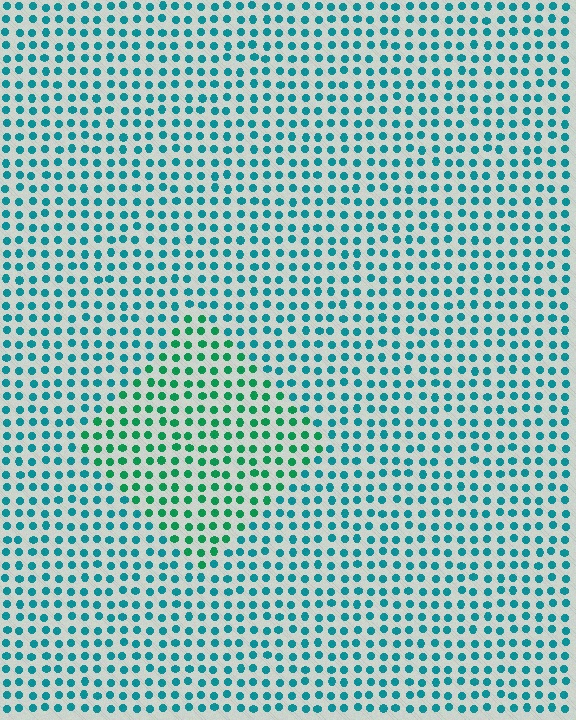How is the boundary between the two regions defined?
The boundary is defined purely by a slight shift in hue (about 34 degrees). Spacing, size, and orientation are identical on both sides.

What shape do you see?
I see a diamond.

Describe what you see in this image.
The image is filled with small teal elements in a uniform arrangement. A diamond-shaped region is visible where the elements are tinted to a slightly different hue, forming a subtle color boundary.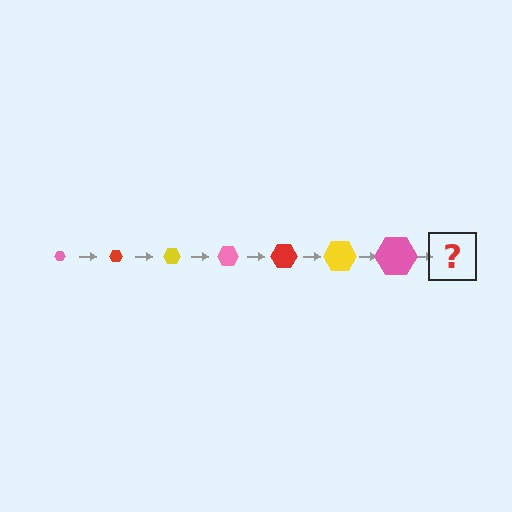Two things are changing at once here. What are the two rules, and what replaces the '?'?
The two rules are that the hexagon grows larger each step and the color cycles through pink, red, and yellow. The '?' should be a red hexagon, larger than the previous one.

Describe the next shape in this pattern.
It should be a red hexagon, larger than the previous one.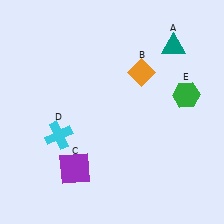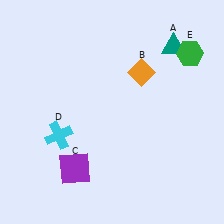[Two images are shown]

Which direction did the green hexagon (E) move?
The green hexagon (E) moved up.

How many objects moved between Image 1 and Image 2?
1 object moved between the two images.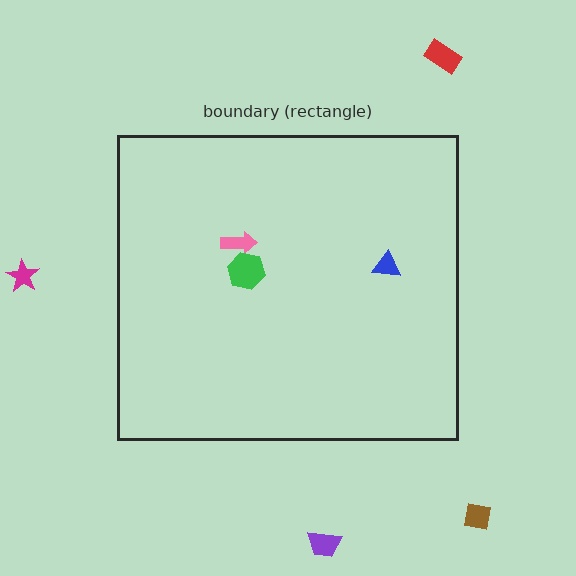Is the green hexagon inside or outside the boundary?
Inside.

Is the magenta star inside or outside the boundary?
Outside.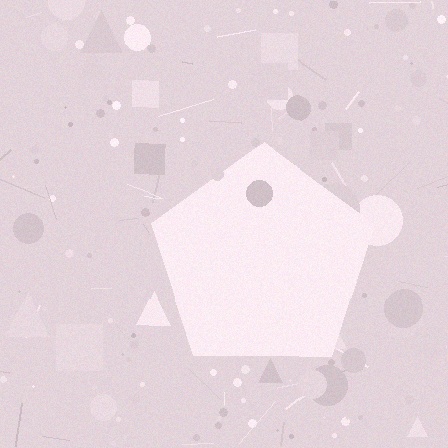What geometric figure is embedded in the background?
A pentagon is embedded in the background.